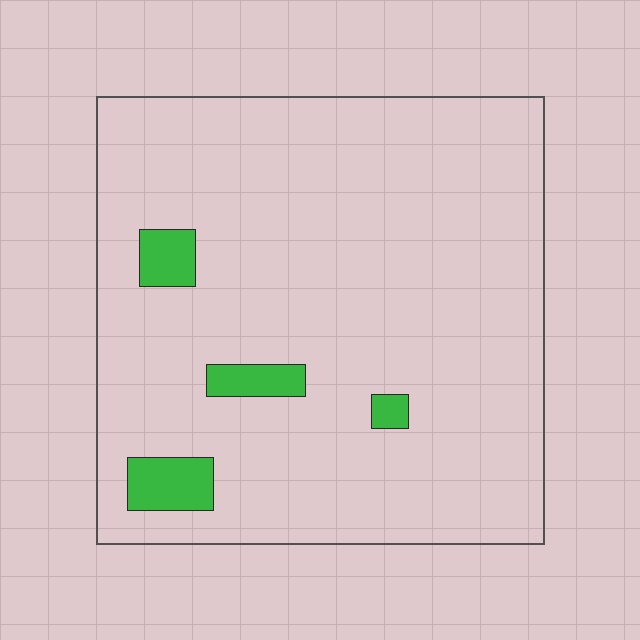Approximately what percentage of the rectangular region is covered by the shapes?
Approximately 5%.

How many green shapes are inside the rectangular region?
4.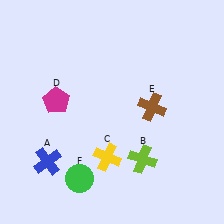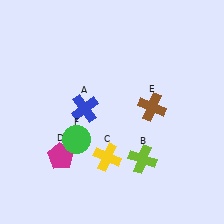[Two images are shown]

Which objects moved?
The objects that moved are: the blue cross (A), the magenta pentagon (D), the green circle (F).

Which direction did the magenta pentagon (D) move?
The magenta pentagon (D) moved down.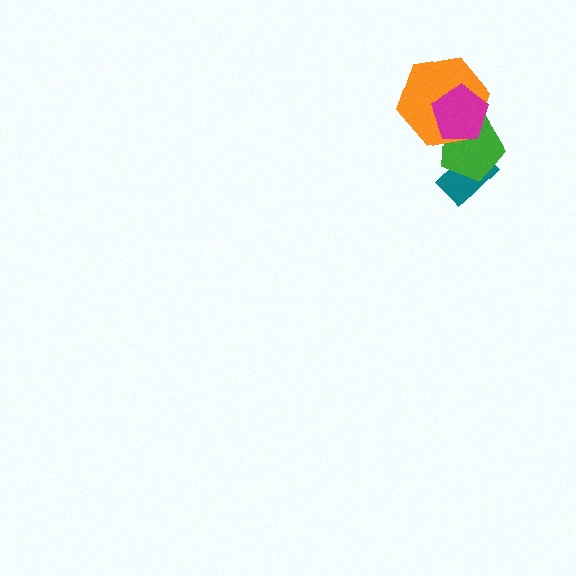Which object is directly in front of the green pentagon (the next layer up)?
The orange hexagon is directly in front of the green pentagon.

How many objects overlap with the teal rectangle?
1 object overlaps with the teal rectangle.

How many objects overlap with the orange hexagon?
2 objects overlap with the orange hexagon.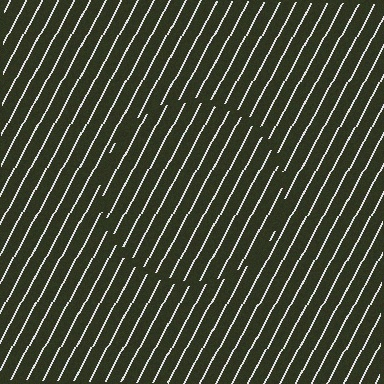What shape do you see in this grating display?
An illusory circle. The interior of the shape contains the same grating, shifted by half a period — the contour is defined by the phase discontinuity where line-ends from the inner and outer gratings abut.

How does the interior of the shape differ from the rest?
The interior of the shape contains the same grating, shifted by half a period — the contour is defined by the phase discontinuity where line-ends from the inner and outer gratings abut.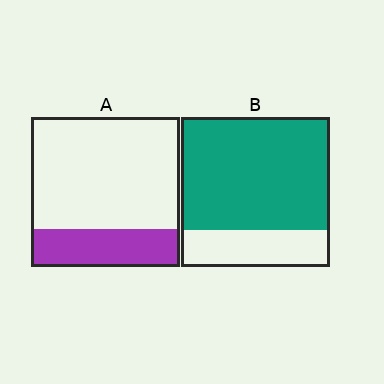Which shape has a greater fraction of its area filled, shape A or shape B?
Shape B.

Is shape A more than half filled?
No.